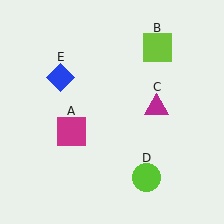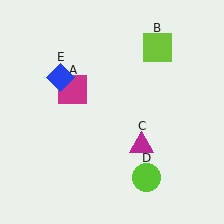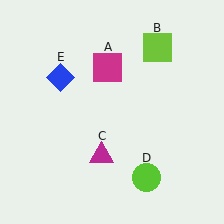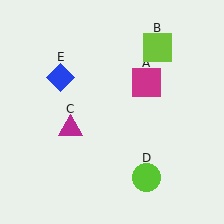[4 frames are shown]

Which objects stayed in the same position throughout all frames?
Lime square (object B) and lime circle (object D) and blue diamond (object E) remained stationary.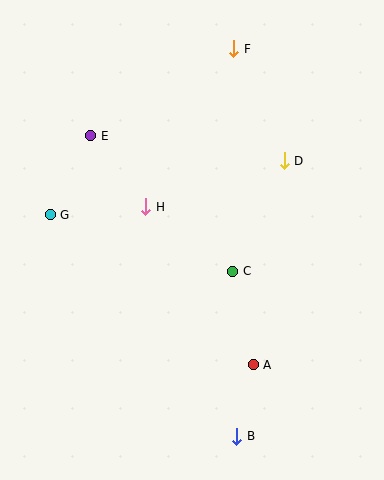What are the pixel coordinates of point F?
Point F is at (234, 49).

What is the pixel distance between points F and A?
The distance between F and A is 316 pixels.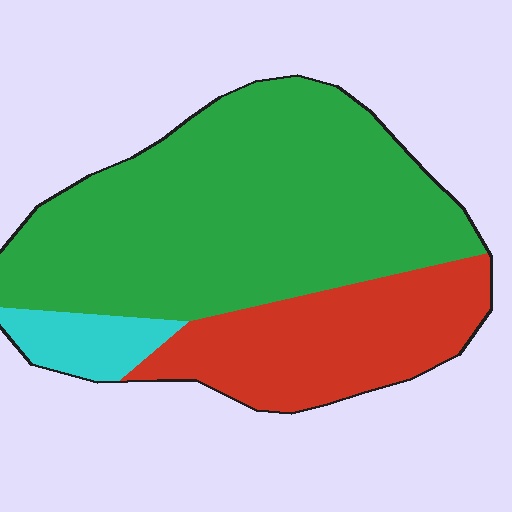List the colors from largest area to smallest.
From largest to smallest: green, red, cyan.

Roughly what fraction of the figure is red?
Red takes up between a quarter and a half of the figure.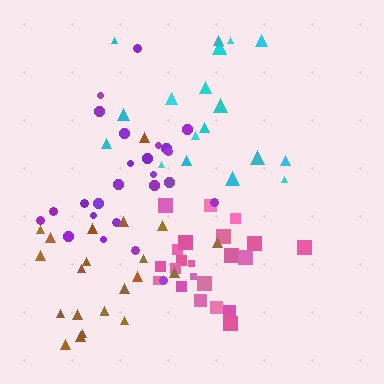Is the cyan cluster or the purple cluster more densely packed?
Purple.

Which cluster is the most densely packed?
Pink.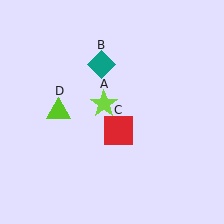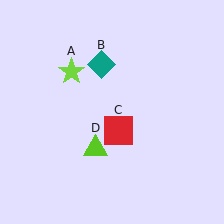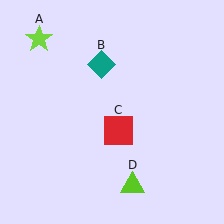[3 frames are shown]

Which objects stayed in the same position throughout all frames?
Teal diamond (object B) and red square (object C) remained stationary.